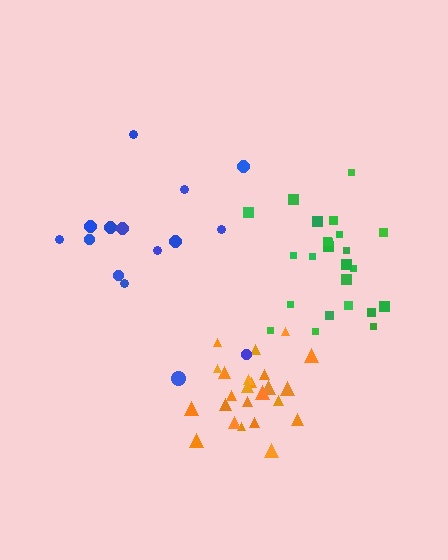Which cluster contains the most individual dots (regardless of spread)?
Orange (24).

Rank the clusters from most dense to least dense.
green, orange, blue.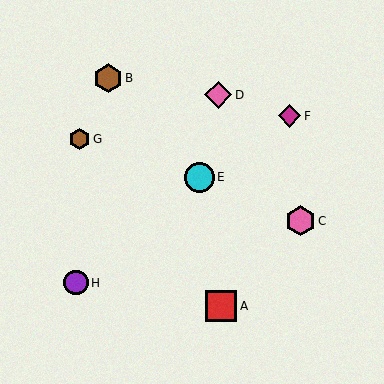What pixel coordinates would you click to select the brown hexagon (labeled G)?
Click at (79, 139) to select the brown hexagon G.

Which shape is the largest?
The red square (labeled A) is the largest.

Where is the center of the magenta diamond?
The center of the magenta diamond is at (289, 116).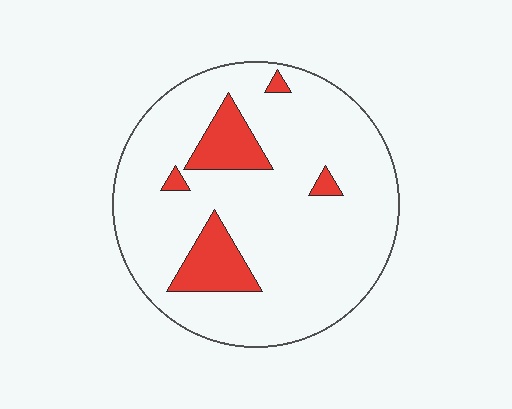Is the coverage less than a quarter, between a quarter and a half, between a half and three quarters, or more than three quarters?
Less than a quarter.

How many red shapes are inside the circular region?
5.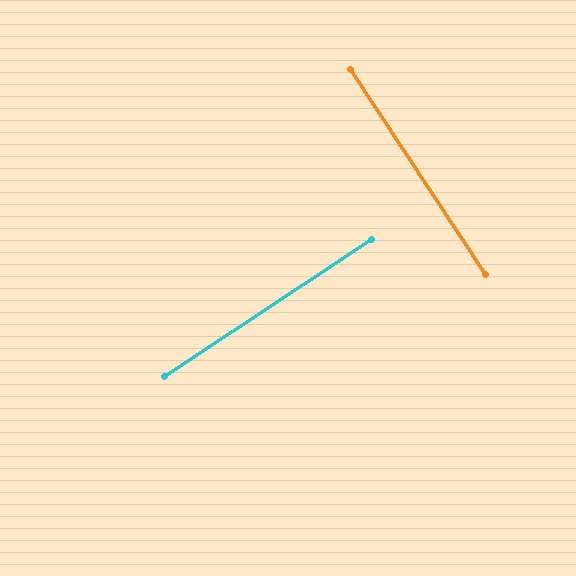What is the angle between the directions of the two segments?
Approximately 90 degrees.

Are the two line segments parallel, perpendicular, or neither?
Perpendicular — they meet at approximately 90°.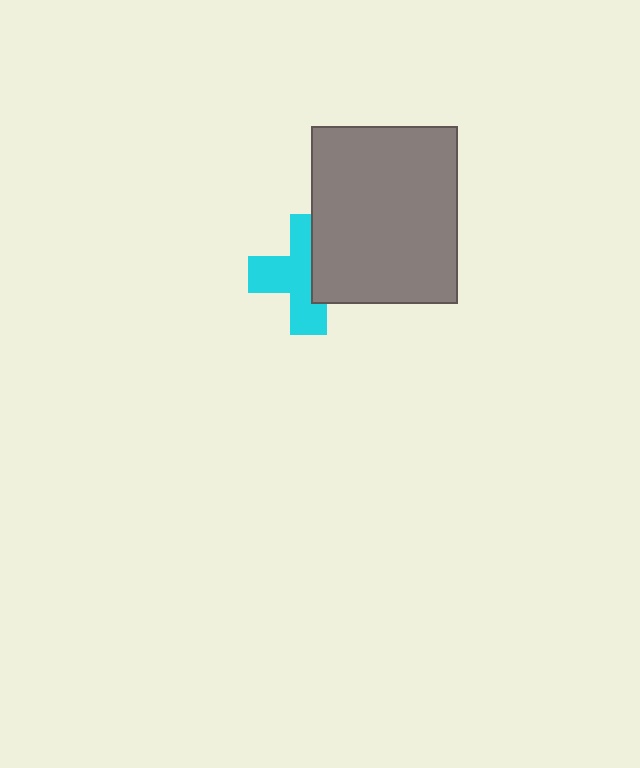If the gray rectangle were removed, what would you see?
You would see the complete cyan cross.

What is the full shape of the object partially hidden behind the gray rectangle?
The partially hidden object is a cyan cross.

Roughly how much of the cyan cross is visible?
About half of it is visible (roughly 61%).